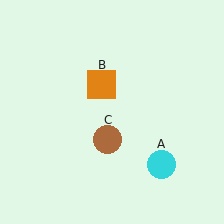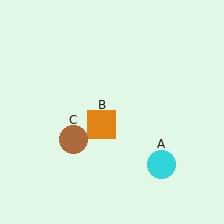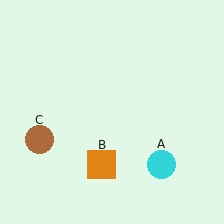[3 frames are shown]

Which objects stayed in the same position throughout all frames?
Cyan circle (object A) remained stationary.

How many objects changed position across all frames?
2 objects changed position: orange square (object B), brown circle (object C).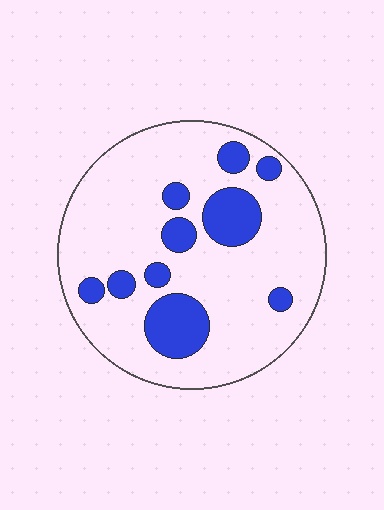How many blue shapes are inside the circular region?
10.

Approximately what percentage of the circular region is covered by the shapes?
Approximately 20%.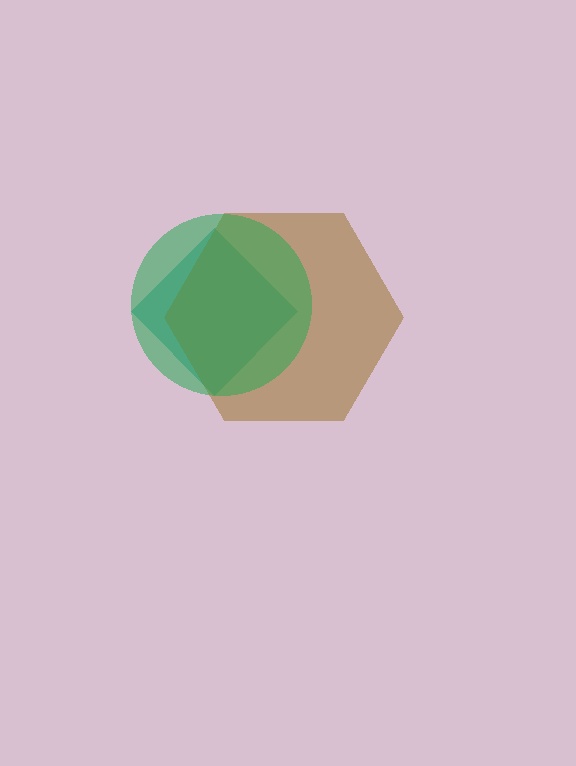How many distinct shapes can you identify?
There are 3 distinct shapes: a teal diamond, a brown hexagon, a green circle.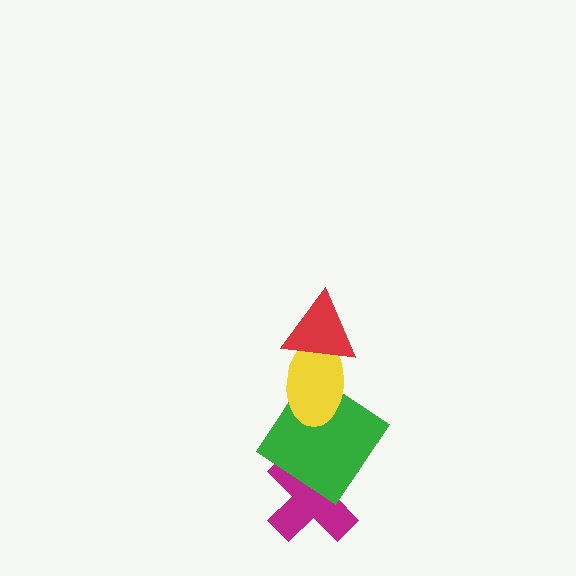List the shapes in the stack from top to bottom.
From top to bottom: the red triangle, the yellow ellipse, the green diamond, the magenta cross.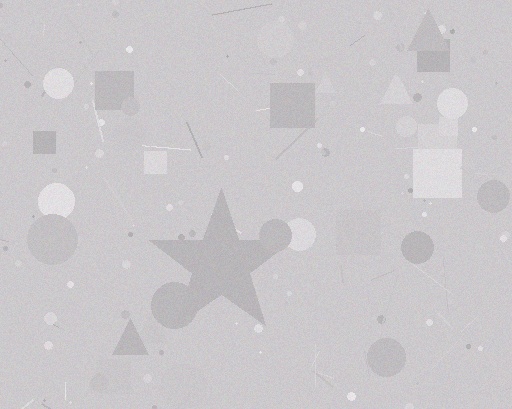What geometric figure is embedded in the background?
A star is embedded in the background.